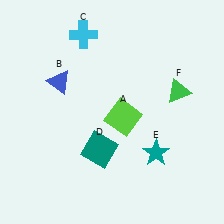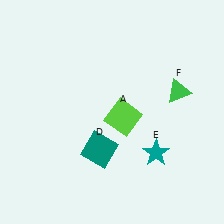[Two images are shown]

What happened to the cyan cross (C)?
The cyan cross (C) was removed in Image 2. It was in the top-left area of Image 1.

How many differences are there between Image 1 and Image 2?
There are 2 differences between the two images.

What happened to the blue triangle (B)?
The blue triangle (B) was removed in Image 2. It was in the top-left area of Image 1.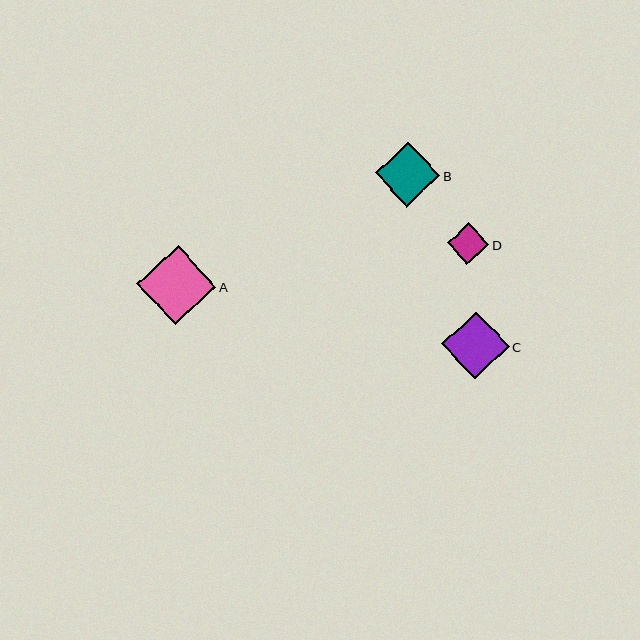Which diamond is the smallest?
Diamond D is the smallest with a size of approximately 42 pixels.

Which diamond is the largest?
Diamond A is the largest with a size of approximately 79 pixels.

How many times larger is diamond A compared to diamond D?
Diamond A is approximately 1.9 times the size of diamond D.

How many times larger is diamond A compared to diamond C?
Diamond A is approximately 1.2 times the size of diamond C.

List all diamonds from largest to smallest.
From largest to smallest: A, C, B, D.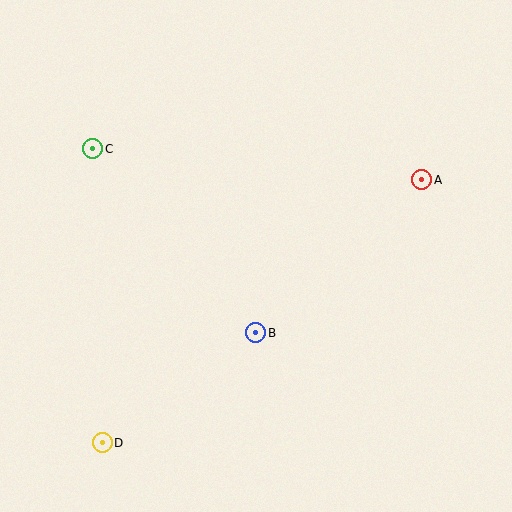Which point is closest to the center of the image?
Point B at (256, 333) is closest to the center.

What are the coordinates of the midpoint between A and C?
The midpoint between A and C is at (257, 164).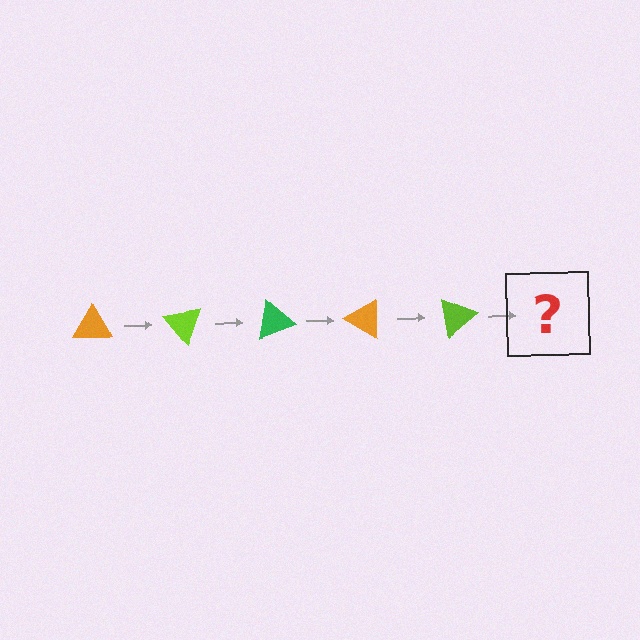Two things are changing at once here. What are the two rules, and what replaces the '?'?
The two rules are that it rotates 50 degrees each step and the color cycles through orange, lime, and green. The '?' should be a green triangle, rotated 250 degrees from the start.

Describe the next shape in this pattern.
It should be a green triangle, rotated 250 degrees from the start.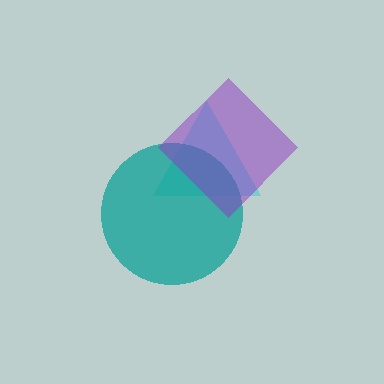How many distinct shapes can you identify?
There are 3 distinct shapes: a cyan triangle, a teal circle, a purple diamond.